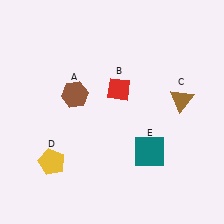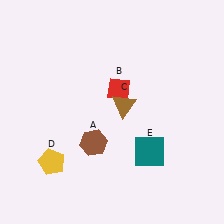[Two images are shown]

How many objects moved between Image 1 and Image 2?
2 objects moved between the two images.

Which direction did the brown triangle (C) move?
The brown triangle (C) moved left.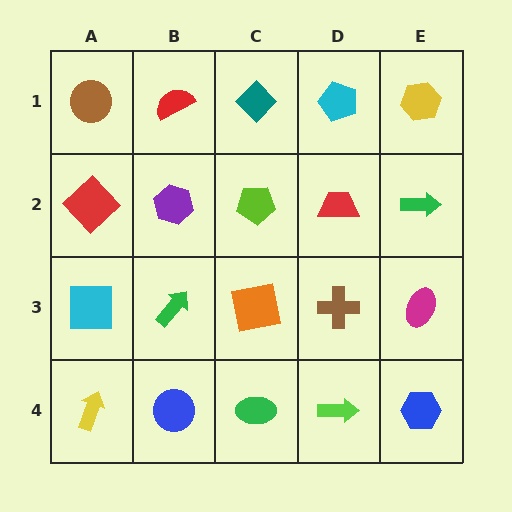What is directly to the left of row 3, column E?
A brown cross.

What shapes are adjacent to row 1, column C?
A lime pentagon (row 2, column C), a red semicircle (row 1, column B), a cyan pentagon (row 1, column D).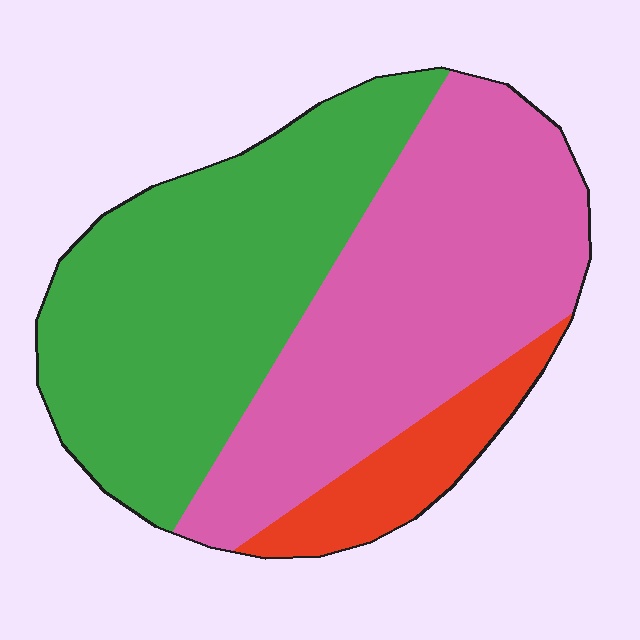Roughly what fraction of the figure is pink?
Pink covers 44% of the figure.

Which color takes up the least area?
Red, at roughly 10%.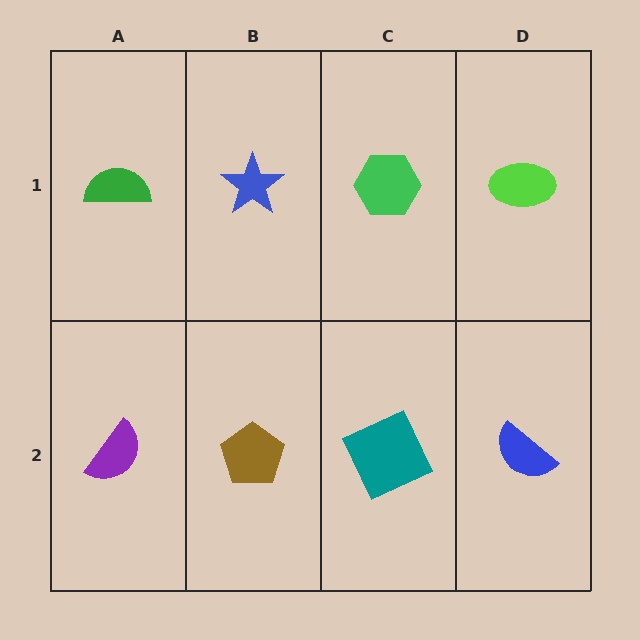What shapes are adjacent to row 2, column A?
A green semicircle (row 1, column A), a brown pentagon (row 2, column B).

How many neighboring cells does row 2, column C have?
3.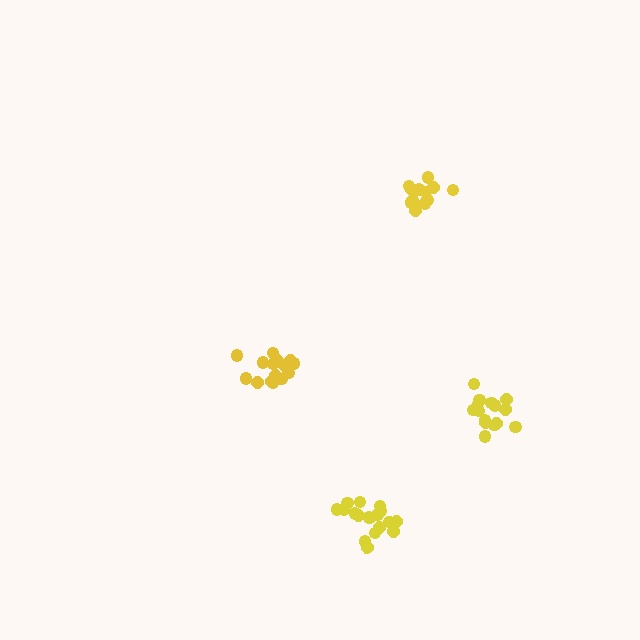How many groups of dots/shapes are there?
There are 4 groups.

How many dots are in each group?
Group 1: 18 dots, Group 2: 15 dots, Group 3: 14 dots, Group 4: 17 dots (64 total).